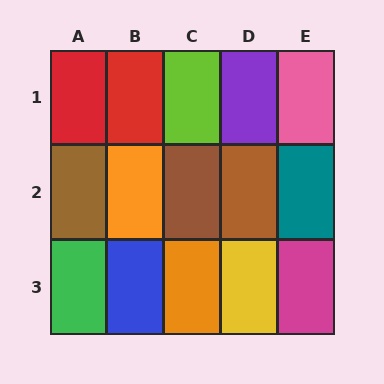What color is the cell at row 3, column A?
Green.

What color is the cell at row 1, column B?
Red.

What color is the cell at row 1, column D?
Purple.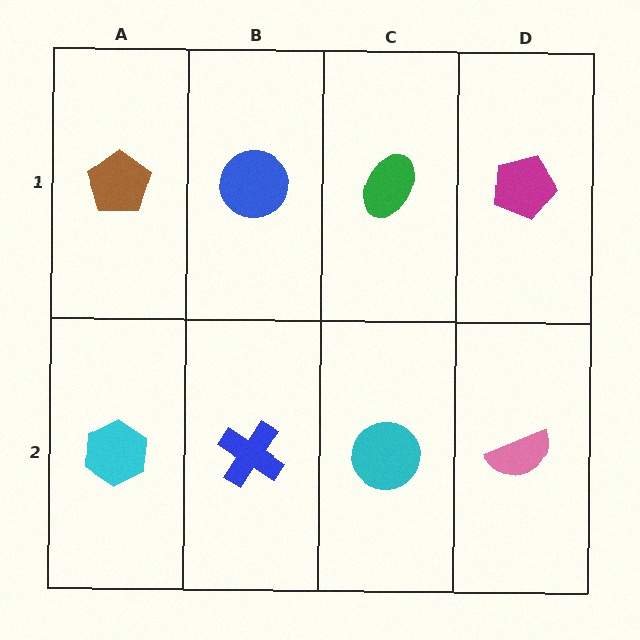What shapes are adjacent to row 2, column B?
A blue circle (row 1, column B), a cyan hexagon (row 2, column A), a cyan circle (row 2, column C).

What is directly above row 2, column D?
A magenta pentagon.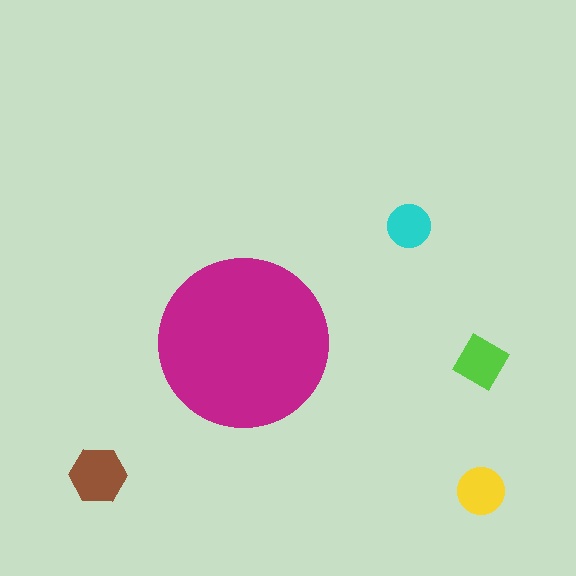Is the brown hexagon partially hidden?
No, the brown hexagon is fully visible.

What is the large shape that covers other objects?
A magenta circle.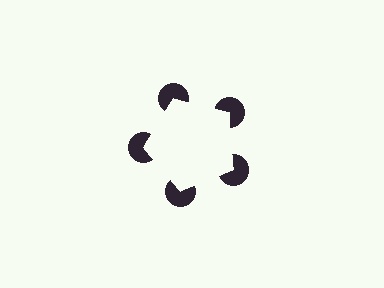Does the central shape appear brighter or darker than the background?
It typically appears slightly brighter than the background, even though no actual brightness change is drawn.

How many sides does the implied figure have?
5 sides.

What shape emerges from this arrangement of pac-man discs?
An illusory pentagon — its edges are inferred from the aligned wedge cuts in the pac-man discs, not physically drawn.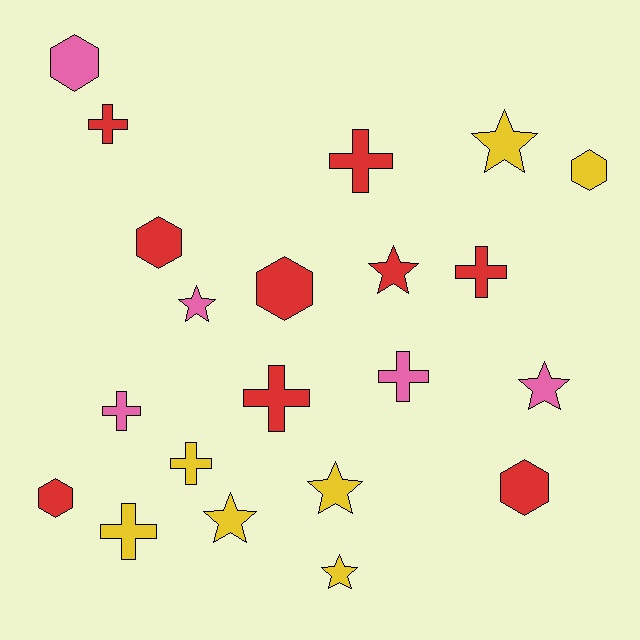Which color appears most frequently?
Red, with 9 objects.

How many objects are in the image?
There are 21 objects.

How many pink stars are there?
There are 2 pink stars.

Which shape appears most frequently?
Cross, with 8 objects.